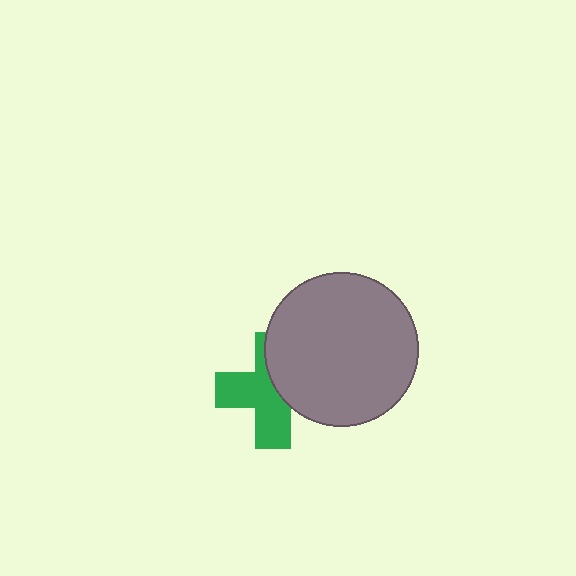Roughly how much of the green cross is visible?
About half of it is visible (roughly 57%).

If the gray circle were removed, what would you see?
You would see the complete green cross.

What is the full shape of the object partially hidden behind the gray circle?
The partially hidden object is a green cross.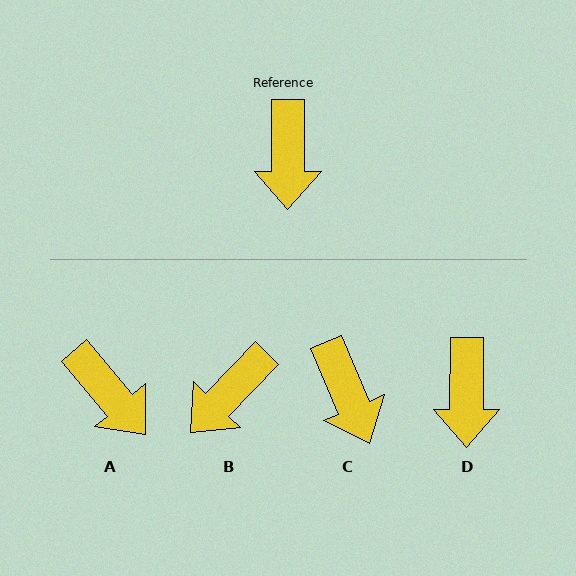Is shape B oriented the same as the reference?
No, it is off by about 44 degrees.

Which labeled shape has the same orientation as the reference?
D.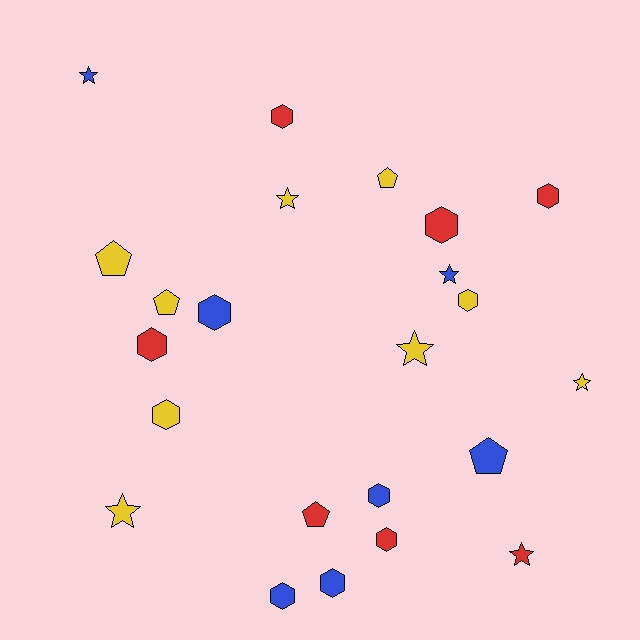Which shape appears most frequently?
Hexagon, with 11 objects.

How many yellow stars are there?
There are 4 yellow stars.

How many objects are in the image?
There are 23 objects.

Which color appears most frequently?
Yellow, with 9 objects.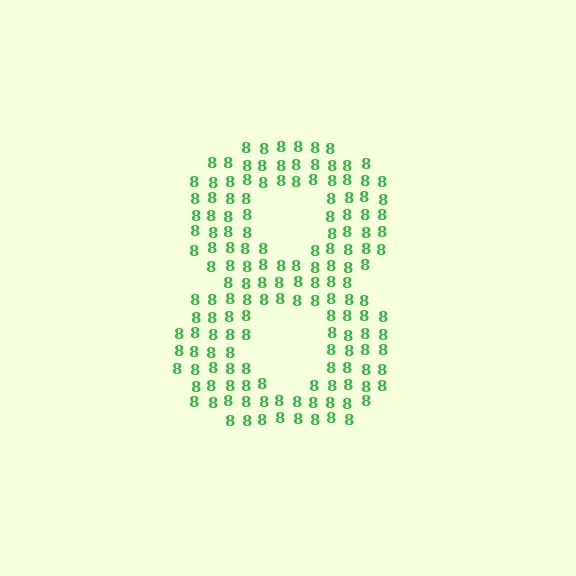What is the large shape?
The large shape is the digit 8.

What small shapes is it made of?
It is made of small digit 8's.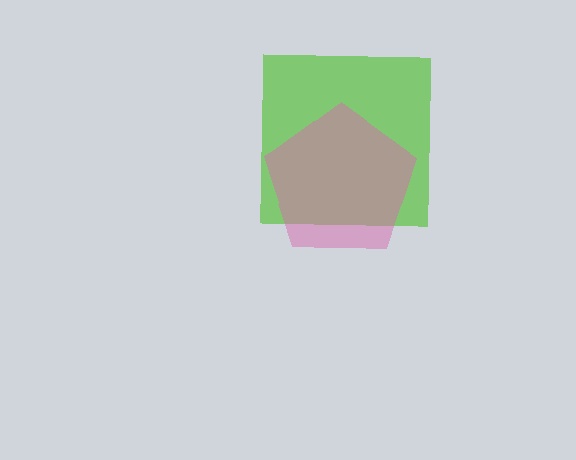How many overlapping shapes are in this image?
There are 2 overlapping shapes in the image.